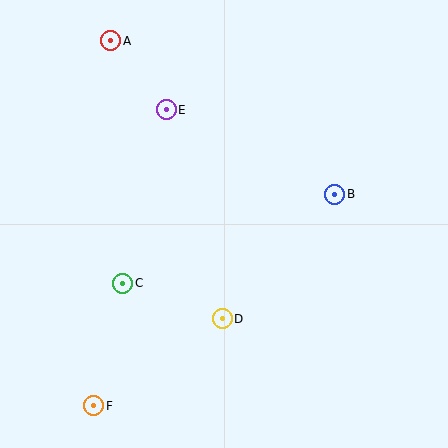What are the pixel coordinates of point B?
Point B is at (335, 194).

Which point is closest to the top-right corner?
Point B is closest to the top-right corner.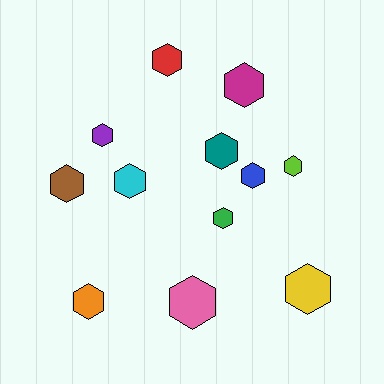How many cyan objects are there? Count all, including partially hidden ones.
There is 1 cyan object.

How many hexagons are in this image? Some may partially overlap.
There are 12 hexagons.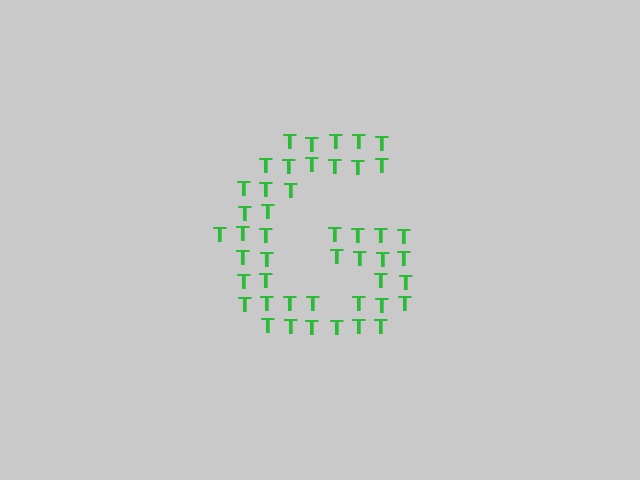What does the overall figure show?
The overall figure shows the letter G.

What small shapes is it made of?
It is made of small letter T's.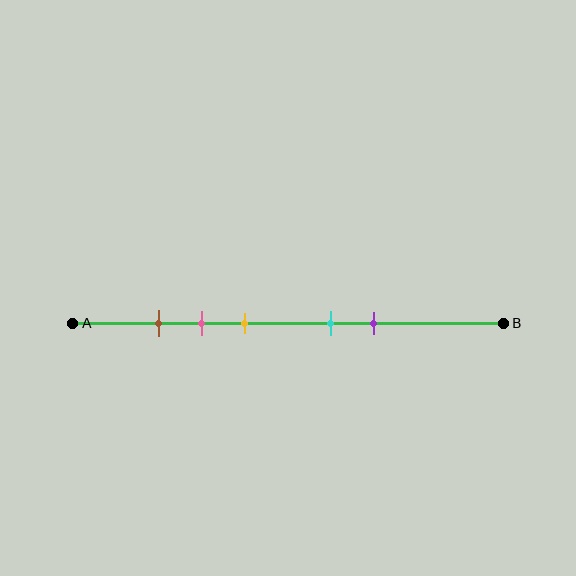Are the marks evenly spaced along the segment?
No, the marks are not evenly spaced.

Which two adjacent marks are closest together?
The brown and pink marks are the closest adjacent pair.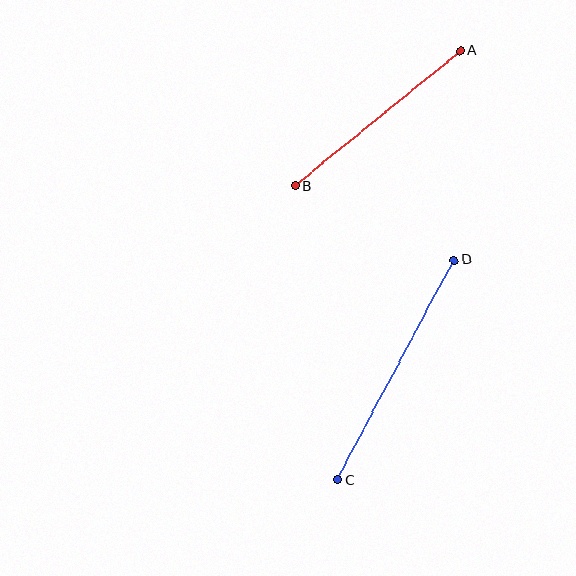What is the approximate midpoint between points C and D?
The midpoint is at approximately (396, 370) pixels.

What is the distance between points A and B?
The distance is approximately 213 pixels.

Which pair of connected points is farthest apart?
Points C and D are farthest apart.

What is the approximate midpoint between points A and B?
The midpoint is at approximately (378, 118) pixels.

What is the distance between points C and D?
The distance is approximately 249 pixels.